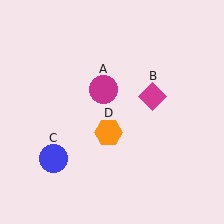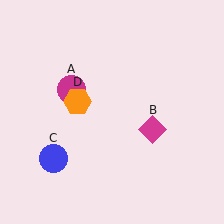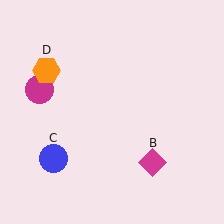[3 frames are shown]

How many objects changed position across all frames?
3 objects changed position: magenta circle (object A), magenta diamond (object B), orange hexagon (object D).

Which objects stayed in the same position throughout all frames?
Blue circle (object C) remained stationary.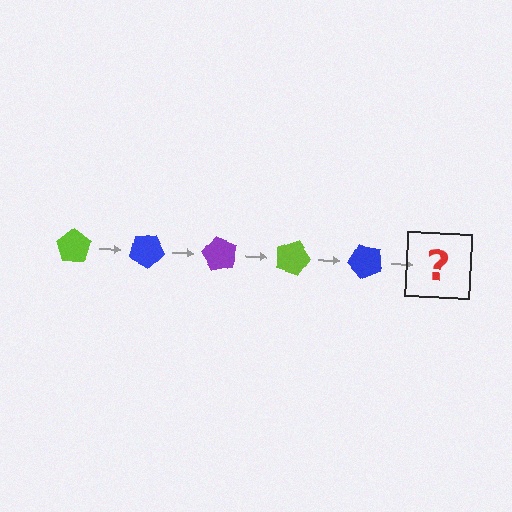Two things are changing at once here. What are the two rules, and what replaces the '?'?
The two rules are that it rotates 30 degrees each step and the color cycles through lime, blue, and purple. The '?' should be a purple pentagon, rotated 150 degrees from the start.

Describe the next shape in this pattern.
It should be a purple pentagon, rotated 150 degrees from the start.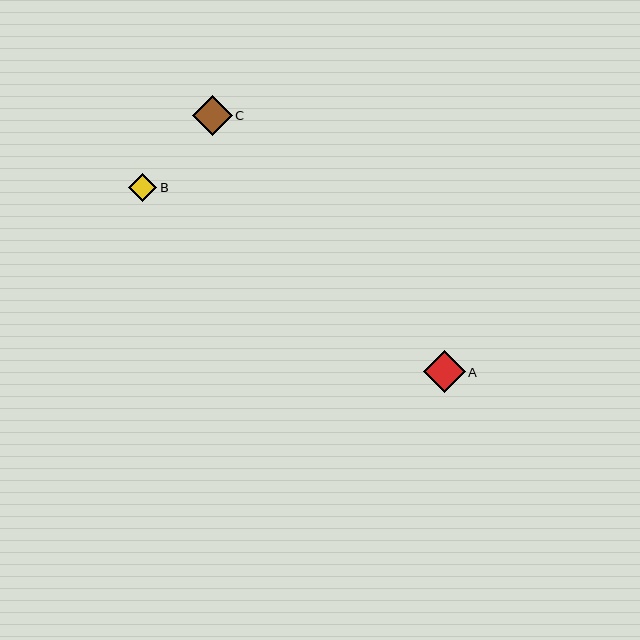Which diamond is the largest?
Diamond A is the largest with a size of approximately 42 pixels.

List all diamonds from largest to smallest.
From largest to smallest: A, C, B.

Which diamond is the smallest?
Diamond B is the smallest with a size of approximately 28 pixels.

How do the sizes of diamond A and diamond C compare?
Diamond A and diamond C are approximately the same size.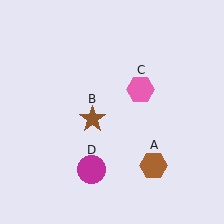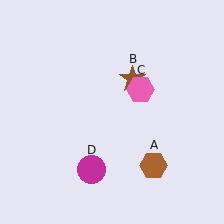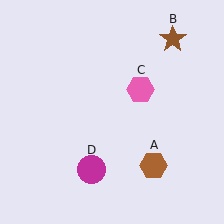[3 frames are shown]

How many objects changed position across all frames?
1 object changed position: brown star (object B).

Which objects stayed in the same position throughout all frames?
Brown hexagon (object A) and pink hexagon (object C) and magenta circle (object D) remained stationary.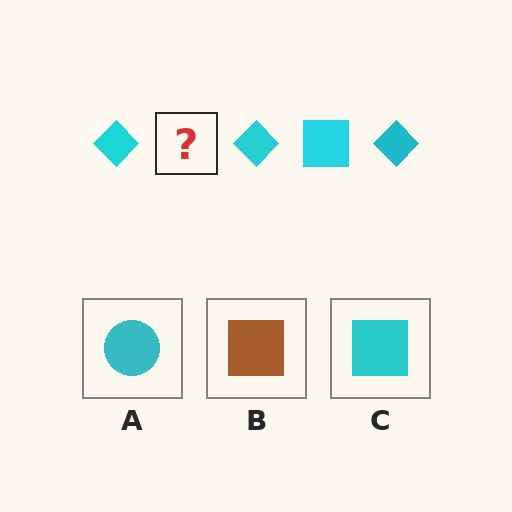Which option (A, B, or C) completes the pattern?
C.